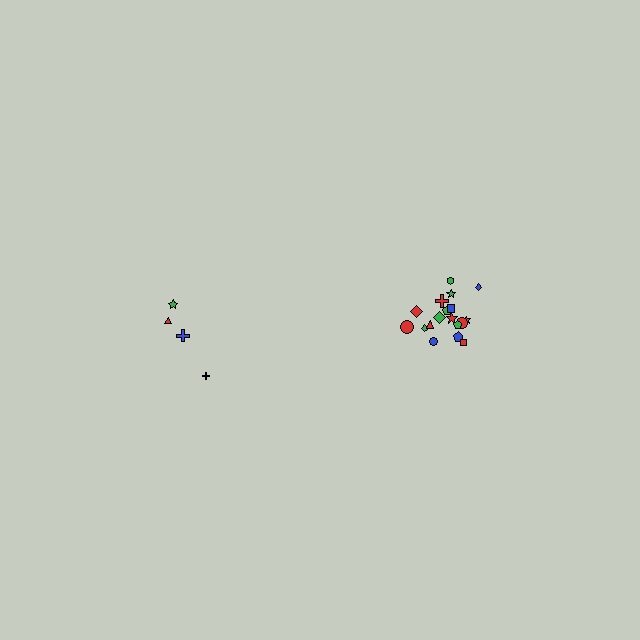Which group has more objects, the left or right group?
The right group.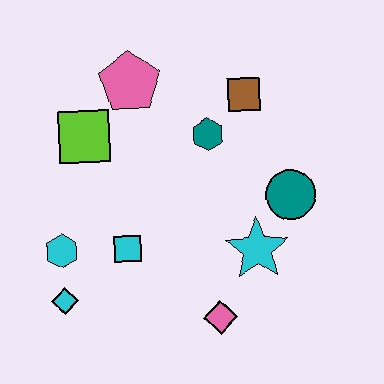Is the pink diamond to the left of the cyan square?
No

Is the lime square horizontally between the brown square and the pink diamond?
No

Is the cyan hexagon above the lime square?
No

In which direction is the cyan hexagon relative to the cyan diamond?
The cyan hexagon is above the cyan diamond.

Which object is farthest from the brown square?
The cyan diamond is farthest from the brown square.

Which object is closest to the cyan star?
The teal circle is closest to the cyan star.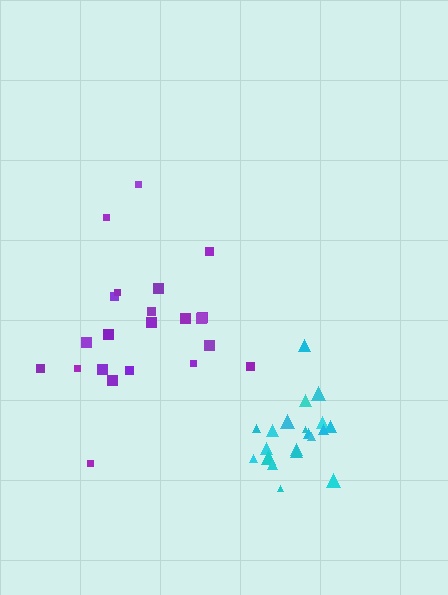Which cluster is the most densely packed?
Cyan.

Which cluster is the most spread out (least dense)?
Purple.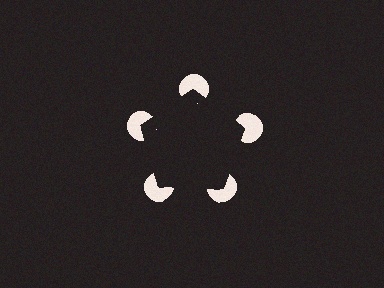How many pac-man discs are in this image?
There are 5 — one at each vertex of the illusory pentagon.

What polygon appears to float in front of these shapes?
An illusory pentagon — its edges are inferred from the aligned wedge cuts in the pac-man discs, not physically drawn.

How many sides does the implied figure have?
5 sides.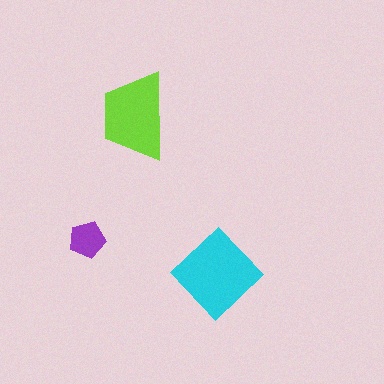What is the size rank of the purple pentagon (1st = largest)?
3rd.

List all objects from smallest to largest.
The purple pentagon, the lime trapezoid, the cyan diamond.